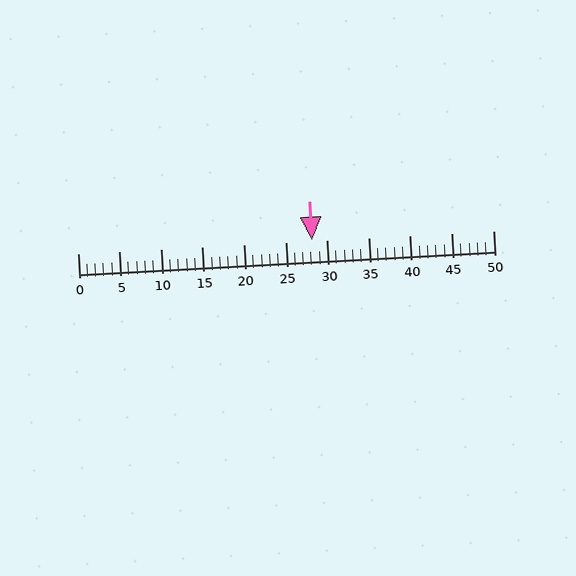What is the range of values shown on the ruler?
The ruler shows values from 0 to 50.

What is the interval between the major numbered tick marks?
The major tick marks are spaced 5 units apart.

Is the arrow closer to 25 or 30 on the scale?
The arrow is closer to 30.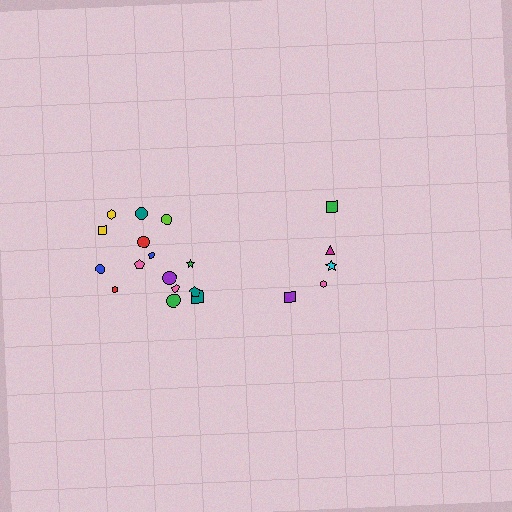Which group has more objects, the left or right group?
The left group.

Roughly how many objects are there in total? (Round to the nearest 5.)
Roughly 20 objects in total.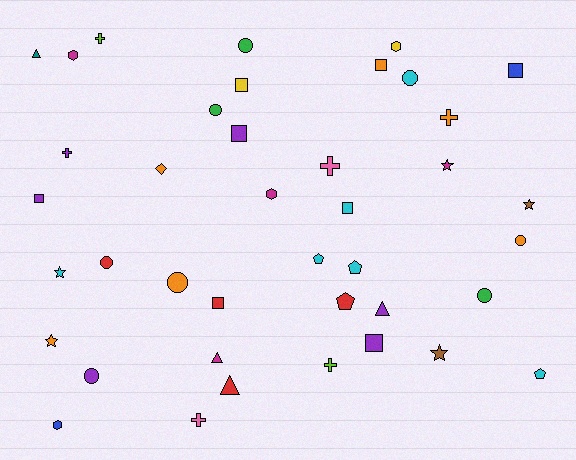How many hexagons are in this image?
There are 4 hexagons.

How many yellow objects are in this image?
There are 2 yellow objects.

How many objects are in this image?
There are 40 objects.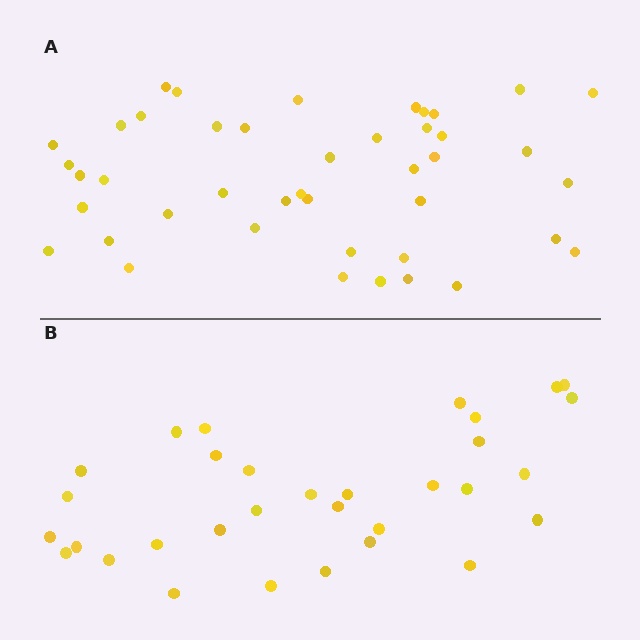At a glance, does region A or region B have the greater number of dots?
Region A (the top region) has more dots.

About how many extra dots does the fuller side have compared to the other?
Region A has roughly 12 or so more dots than region B.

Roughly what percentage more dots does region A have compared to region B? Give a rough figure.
About 35% more.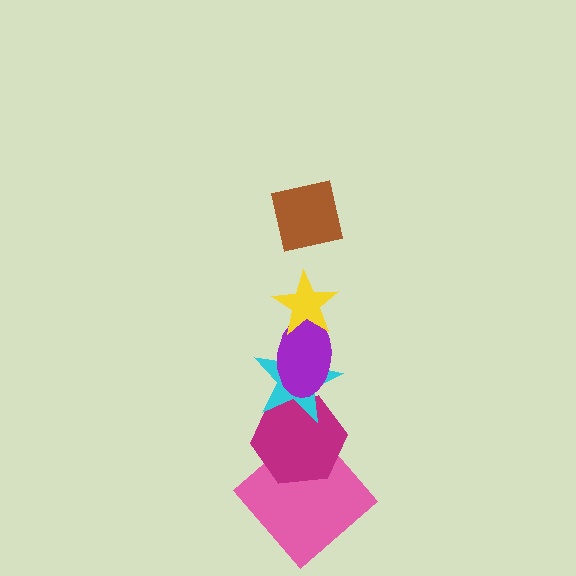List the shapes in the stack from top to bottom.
From top to bottom: the brown square, the yellow star, the purple ellipse, the cyan star, the magenta hexagon, the pink diamond.